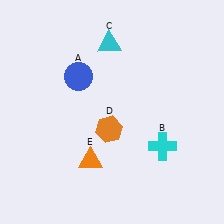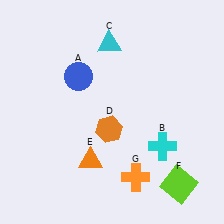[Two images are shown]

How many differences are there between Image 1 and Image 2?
There are 2 differences between the two images.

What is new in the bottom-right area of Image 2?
A lime square (F) was added in the bottom-right area of Image 2.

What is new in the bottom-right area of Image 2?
An orange cross (G) was added in the bottom-right area of Image 2.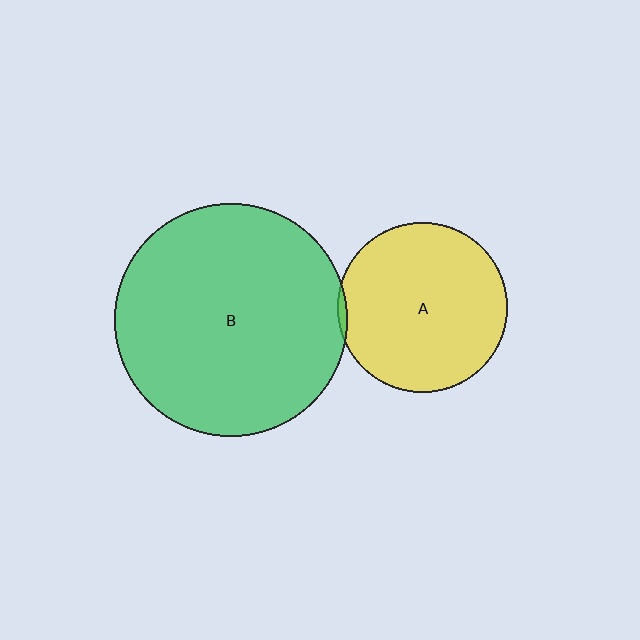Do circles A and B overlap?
Yes.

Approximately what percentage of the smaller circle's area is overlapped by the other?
Approximately 5%.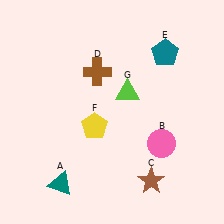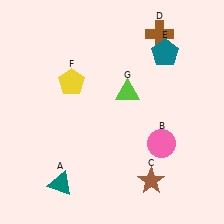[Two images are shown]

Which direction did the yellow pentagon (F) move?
The yellow pentagon (F) moved up.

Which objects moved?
The objects that moved are: the brown cross (D), the yellow pentagon (F).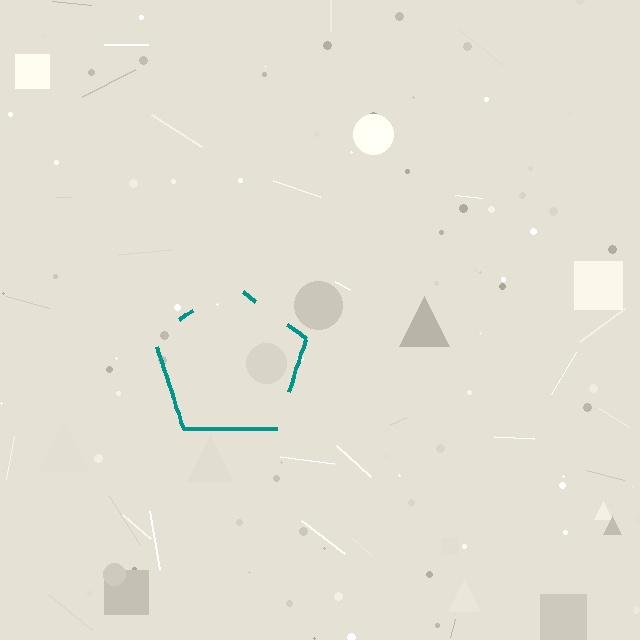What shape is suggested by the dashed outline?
The dashed outline suggests a pentagon.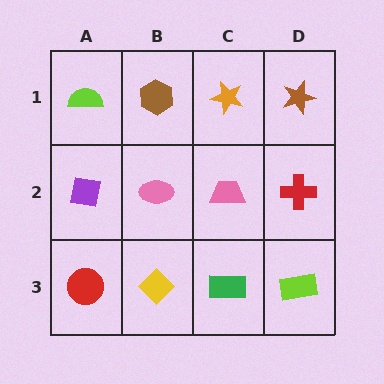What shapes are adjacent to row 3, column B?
A pink ellipse (row 2, column B), a red circle (row 3, column A), a green rectangle (row 3, column C).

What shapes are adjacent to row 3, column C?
A pink trapezoid (row 2, column C), a yellow diamond (row 3, column B), a lime rectangle (row 3, column D).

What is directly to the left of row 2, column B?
A purple square.